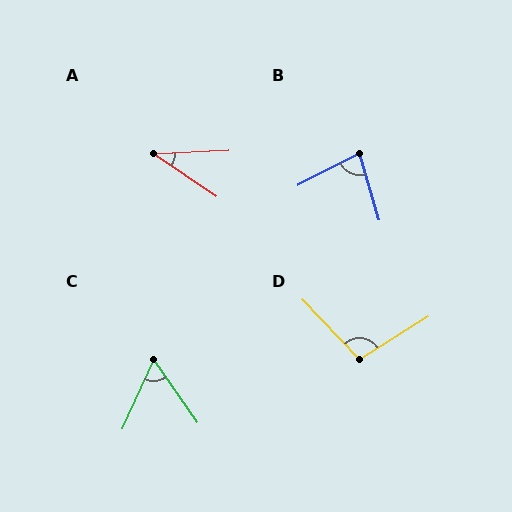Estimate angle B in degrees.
Approximately 79 degrees.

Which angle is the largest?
D, at approximately 101 degrees.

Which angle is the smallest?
A, at approximately 37 degrees.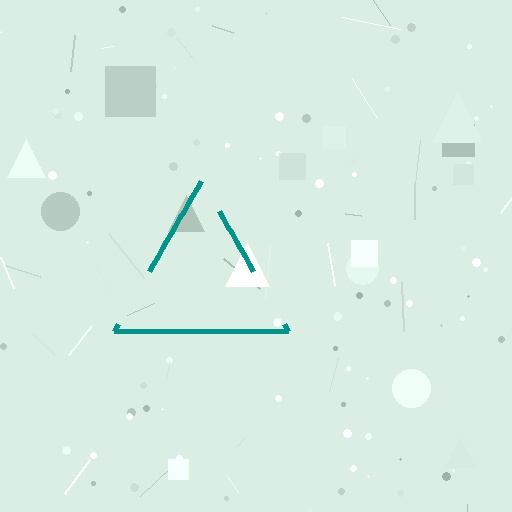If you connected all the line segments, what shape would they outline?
They would outline a triangle.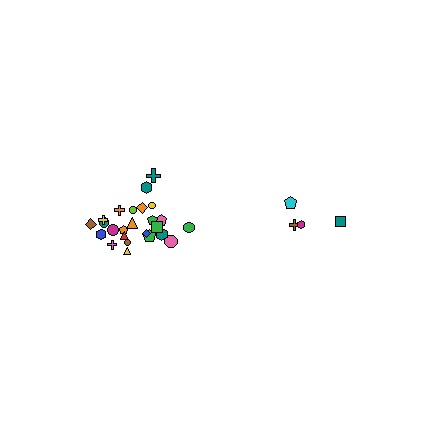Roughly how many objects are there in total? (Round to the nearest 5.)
Roughly 30 objects in total.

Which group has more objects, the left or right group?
The left group.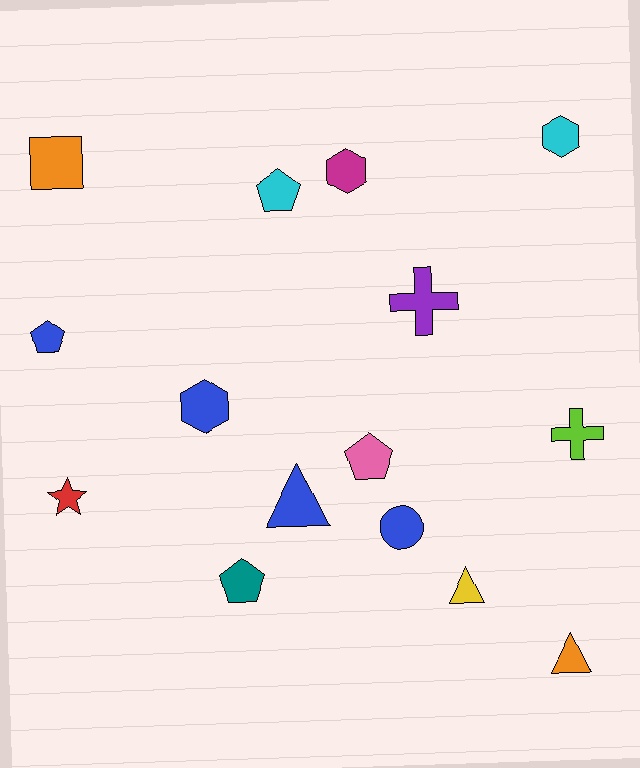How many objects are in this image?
There are 15 objects.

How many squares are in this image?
There is 1 square.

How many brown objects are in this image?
There are no brown objects.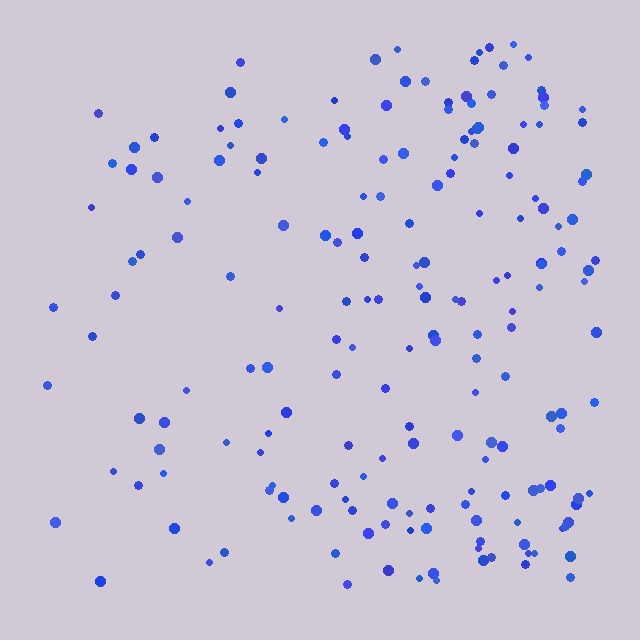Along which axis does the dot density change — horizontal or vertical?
Horizontal.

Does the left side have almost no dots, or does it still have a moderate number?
Still a moderate number, just noticeably fewer than the right.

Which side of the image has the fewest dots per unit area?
The left.